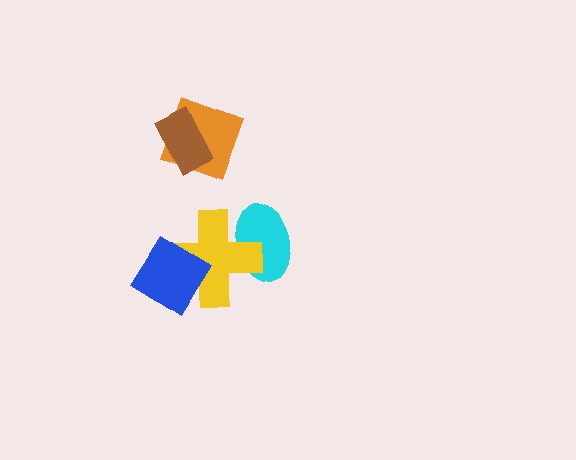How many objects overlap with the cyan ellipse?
1 object overlaps with the cyan ellipse.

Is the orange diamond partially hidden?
Yes, it is partially covered by another shape.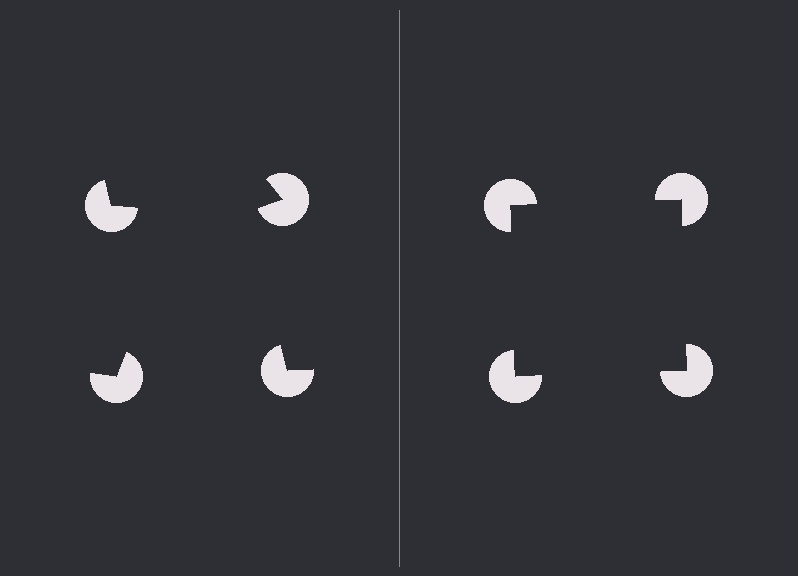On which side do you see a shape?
An illusory square appears on the right side. On the left side the wedge cuts are rotated, so no coherent shape forms.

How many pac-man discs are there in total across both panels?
8 — 4 on each side.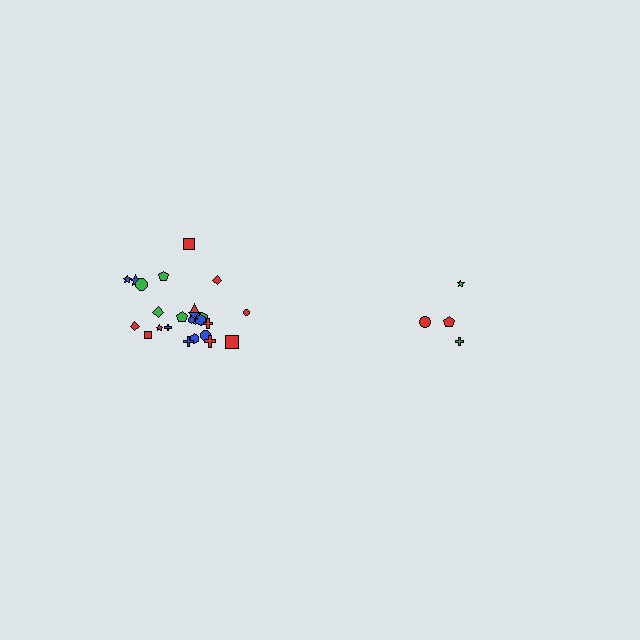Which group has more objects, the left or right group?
The left group.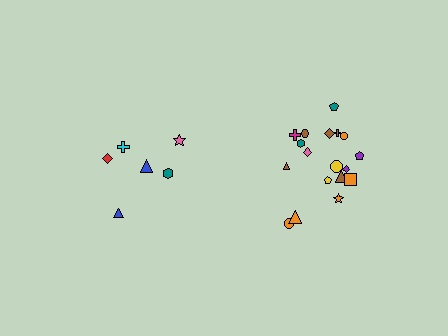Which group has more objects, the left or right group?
The right group.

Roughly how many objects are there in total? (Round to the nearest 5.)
Roughly 25 objects in total.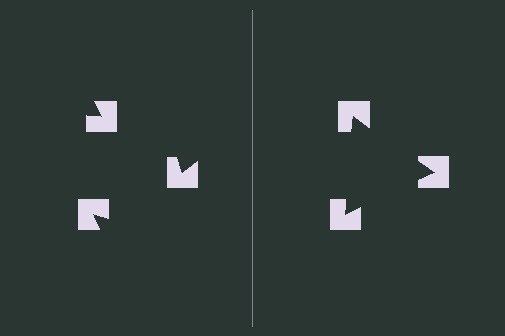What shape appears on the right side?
An illusory triangle.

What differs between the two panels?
The notched squares are positioned identically on both sides; only the wedge orientations differ. On the right they align to a triangle; on the left they are misaligned.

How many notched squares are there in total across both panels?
6 — 3 on each side.